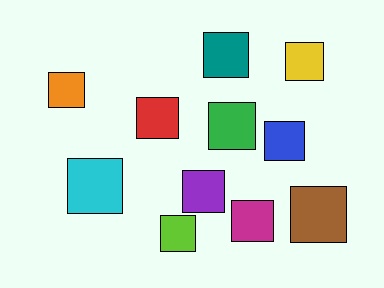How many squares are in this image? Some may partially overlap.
There are 11 squares.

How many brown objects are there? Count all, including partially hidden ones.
There is 1 brown object.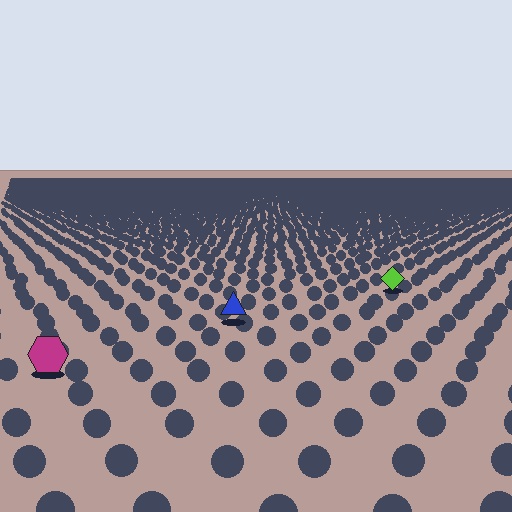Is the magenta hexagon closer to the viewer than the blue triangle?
Yes. The magenta hexagon is closer — you can tell from the texture gradient: the ground texture is coarser near it.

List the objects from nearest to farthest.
From nearest to farthest: the magenta hexagon, the blue triangle, the lime diamond.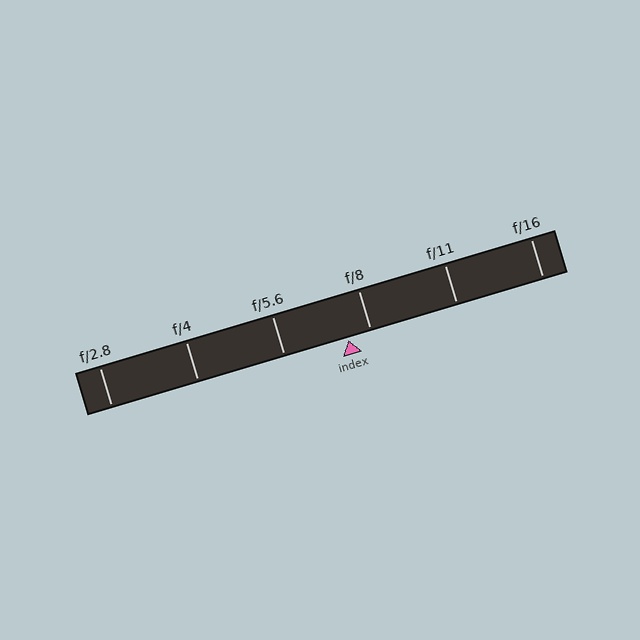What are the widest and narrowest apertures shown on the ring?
The widest aperture shown is f/2.8 and the narrowest is f/16.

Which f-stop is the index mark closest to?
The index mark is closest to f/8.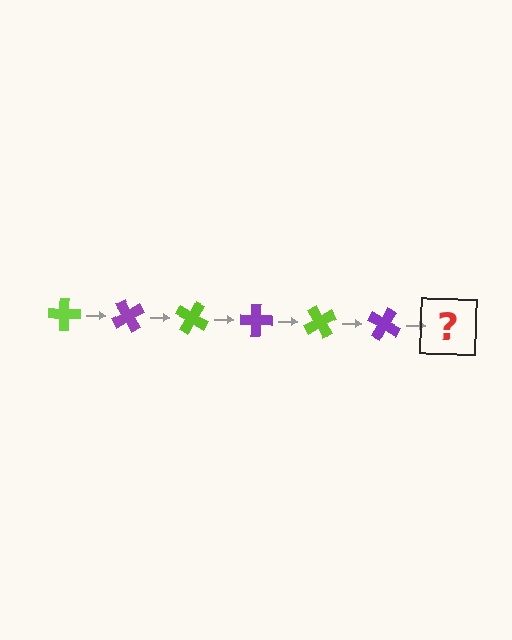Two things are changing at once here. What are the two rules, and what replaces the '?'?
The two rules are that it rotates 60 degrees each step and the color cycles through lime and purple. The '?' should be a lime cross, rotated 360 degrees from the start.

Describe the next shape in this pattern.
It should be a lime cross, rotated 360 degrees from the start.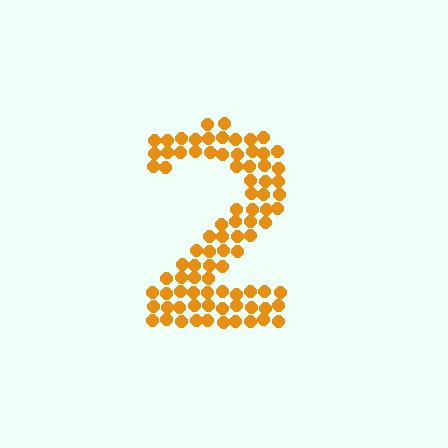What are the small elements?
The small elements are circles.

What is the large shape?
The large shape is the digit 2.